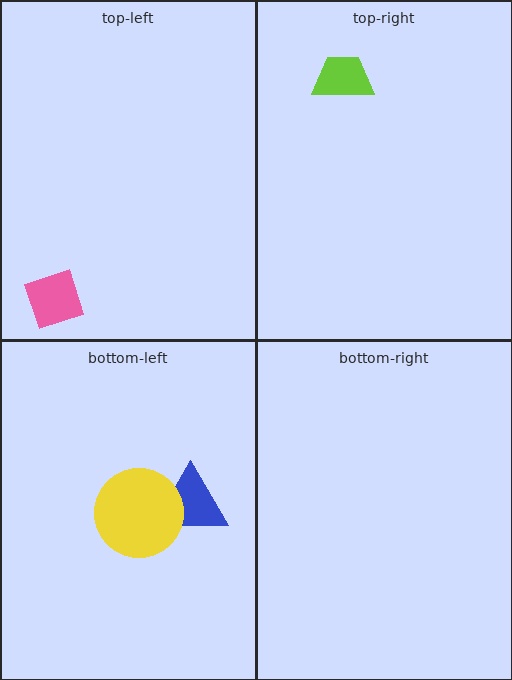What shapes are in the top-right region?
The lime trapezoid.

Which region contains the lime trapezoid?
The top-right region.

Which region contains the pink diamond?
The top-left region.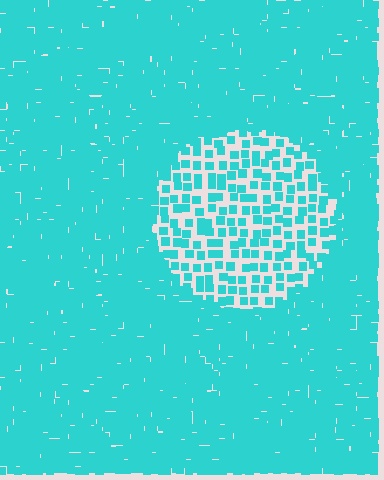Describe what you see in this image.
The image contains small cyan elements arranged at two different densities. A circle-shaped region is visible where the elements are less densely packed than the surrounding area.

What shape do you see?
I see a circle.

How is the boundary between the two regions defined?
The boundary is defined by a change in element density (approximately 2.7x ratio). All elements are the same color, size, and shape.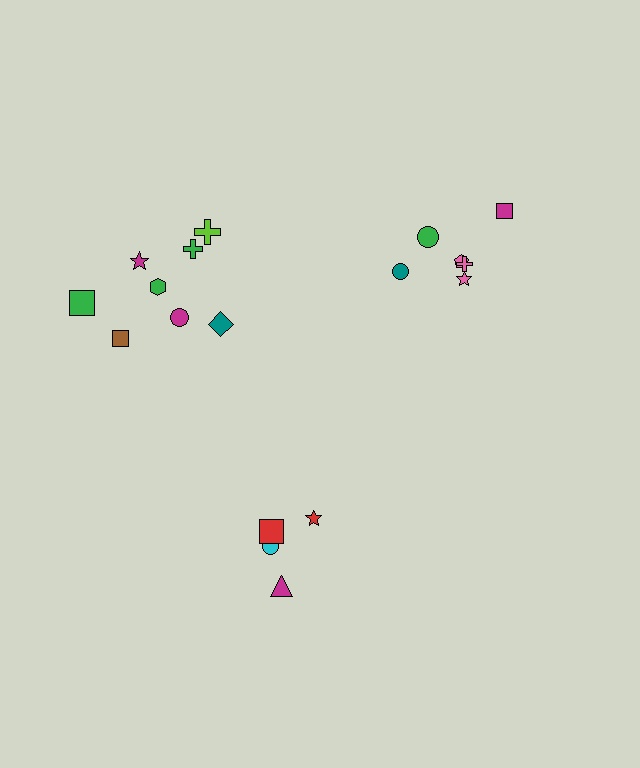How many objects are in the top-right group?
There are 6 objects.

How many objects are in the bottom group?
There are 4 objects.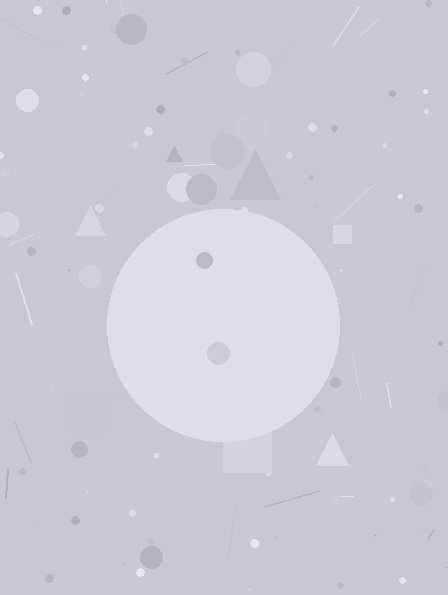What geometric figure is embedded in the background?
A circle is embedded in the background.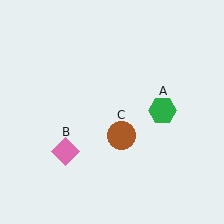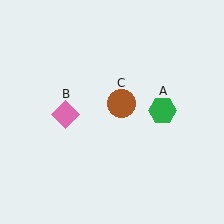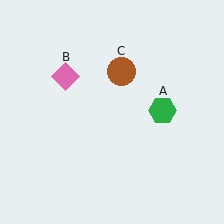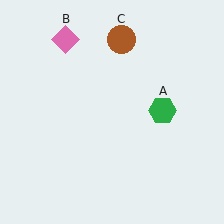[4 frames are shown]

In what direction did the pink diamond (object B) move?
The pink diamond (object B) moved up.